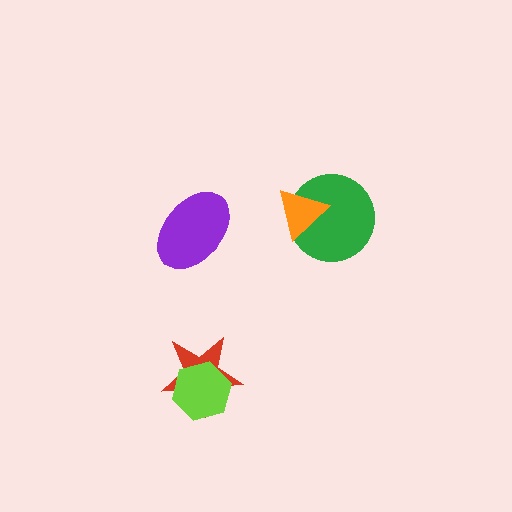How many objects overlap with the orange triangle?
1 object overlaps with the orange triangle.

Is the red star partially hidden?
Yes, it is partially covered by another shape.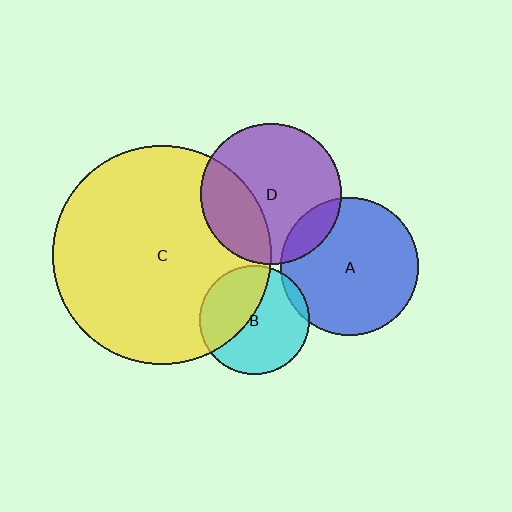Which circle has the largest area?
Circle C (yellow).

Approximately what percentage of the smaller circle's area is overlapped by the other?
Approximately 5%.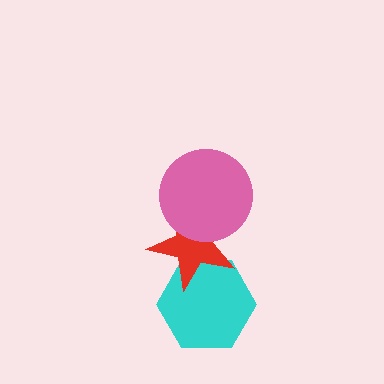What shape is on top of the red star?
The pink circle is on top of the red star.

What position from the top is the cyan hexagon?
The cyan hexagon is 3rd from the top.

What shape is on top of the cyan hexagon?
The red star is on top of the cyan hexagon.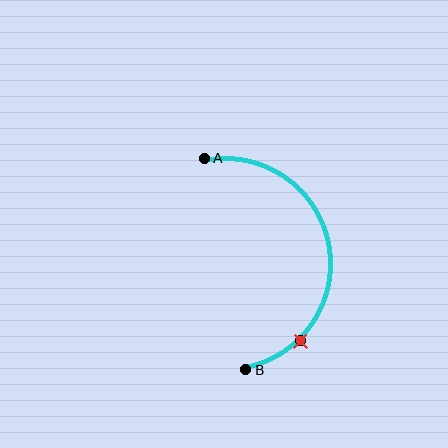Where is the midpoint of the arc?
The arc midpoint is the point on the curve farthest from the straight line joining A and B. It sits to the right of that line.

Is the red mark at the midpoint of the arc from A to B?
No. The red mark lies on the arc but is closer to endpoint B. The arc midpoint would be at the point on the curve equidistant along the arc from both A and B.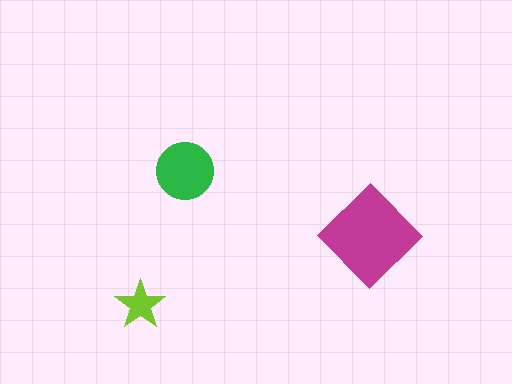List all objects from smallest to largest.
The lime star, the green circle, the magenta diamond.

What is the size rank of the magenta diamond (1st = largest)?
1st.